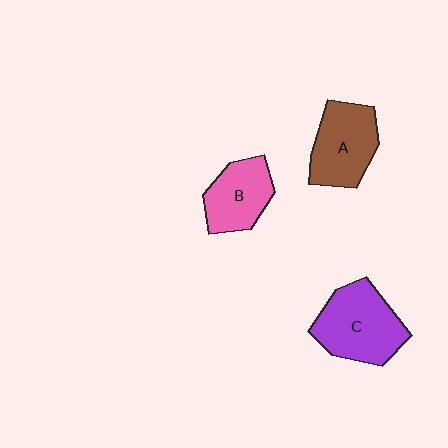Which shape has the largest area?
Shape C (purple).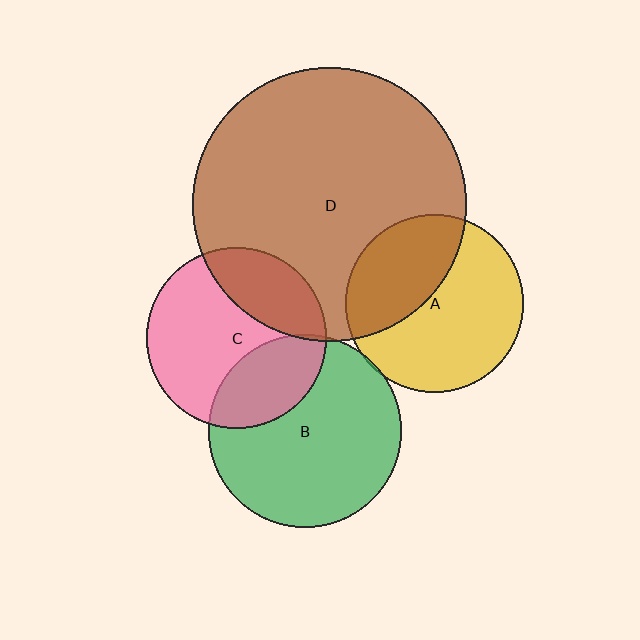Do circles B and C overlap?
Yes.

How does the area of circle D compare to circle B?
Approximately 2.0 times.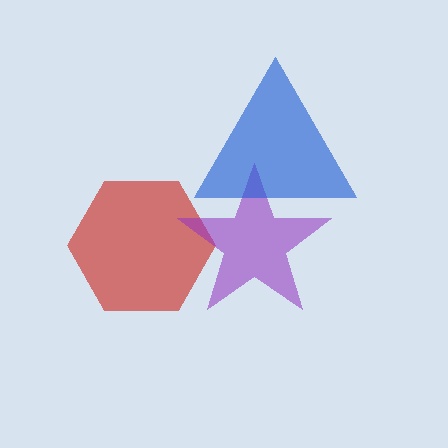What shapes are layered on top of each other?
The layered shapes are: a red hexagon, a purple star, a blue triangle.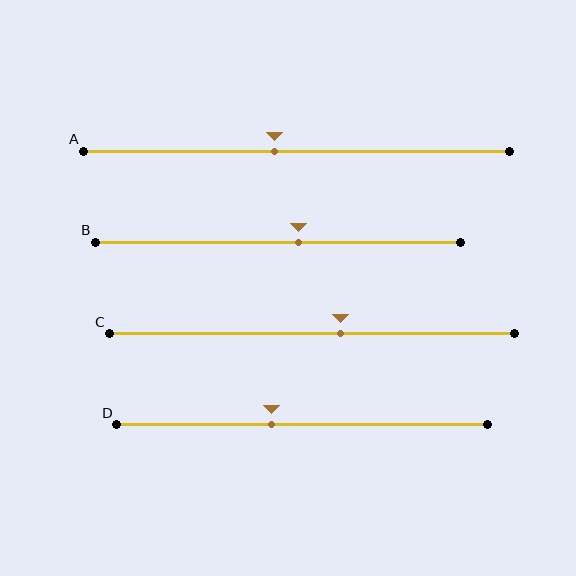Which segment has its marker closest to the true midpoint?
Segment A has its marker closest to the true midpoint.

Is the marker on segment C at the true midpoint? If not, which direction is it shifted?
No, the marker on segment C is shifted to the right by about 7% of the segment length.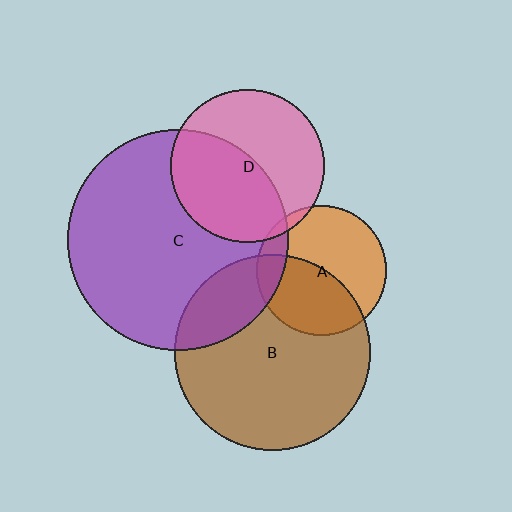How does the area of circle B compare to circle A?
Approximately 2.2 times.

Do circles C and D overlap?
Yes.